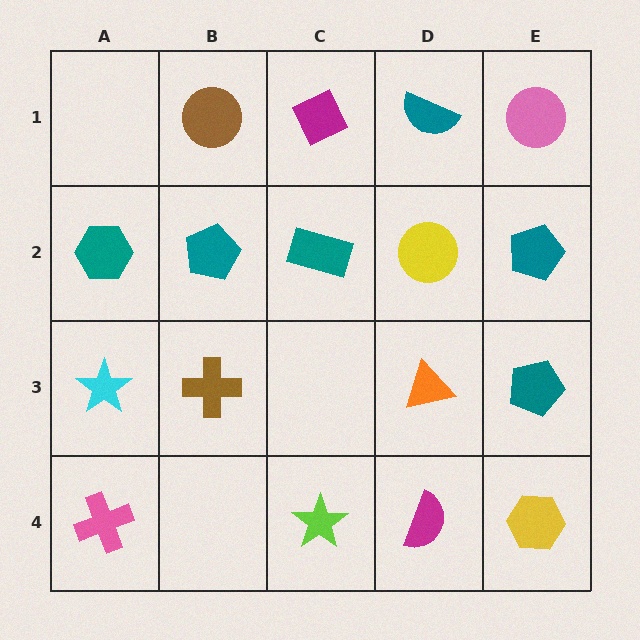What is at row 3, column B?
A brown cross.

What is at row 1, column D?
A teal semicircle.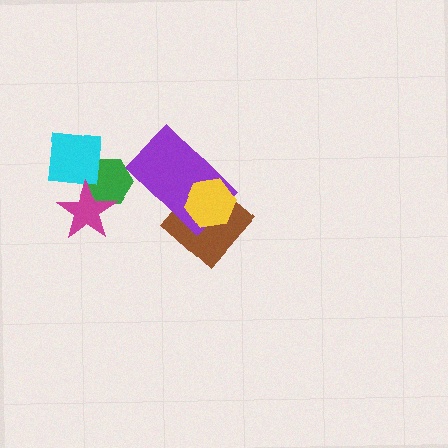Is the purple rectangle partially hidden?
Yes, it is partially covered by another shape.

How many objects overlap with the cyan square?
2 objects overlap with the cyan square.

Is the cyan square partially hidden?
Yes, it is partially covered by another shape.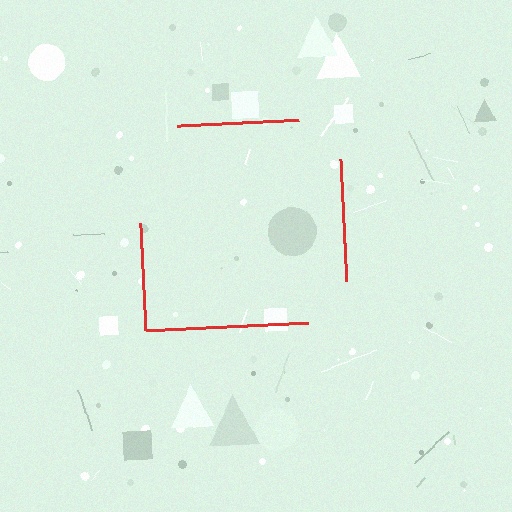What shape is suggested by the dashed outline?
The dashed outline suggests a square.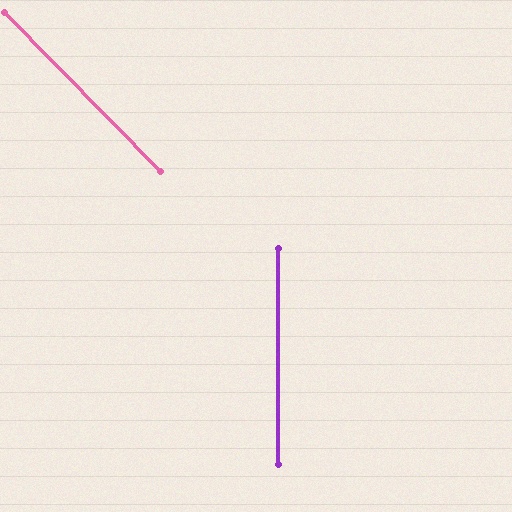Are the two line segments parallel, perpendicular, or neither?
Neither parallel nor perpendicular — they differ by about 45°.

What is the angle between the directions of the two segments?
Approximately 45 degrees.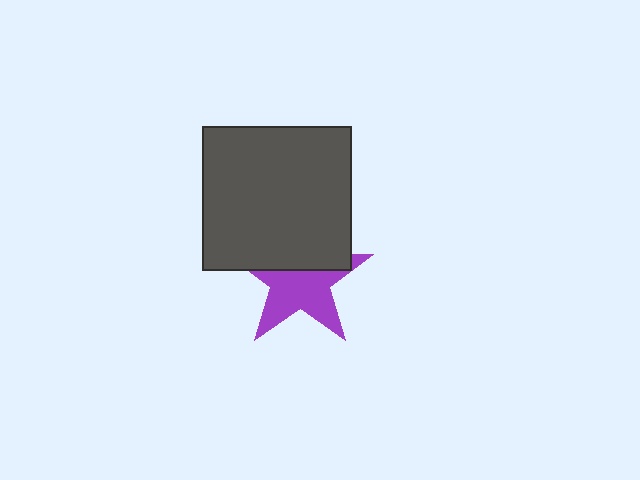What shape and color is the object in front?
The object in front is a dark gray rectangle.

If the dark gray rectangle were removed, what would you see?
You would see the complete purple star.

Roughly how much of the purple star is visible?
About half of it is visible (roughly 57%).